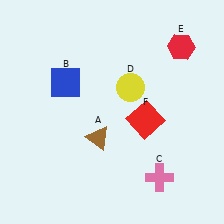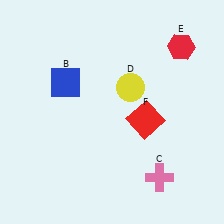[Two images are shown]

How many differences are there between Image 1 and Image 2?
There is 1 difference between the two images.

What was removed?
The brown triangle (A) was removed in Image 2.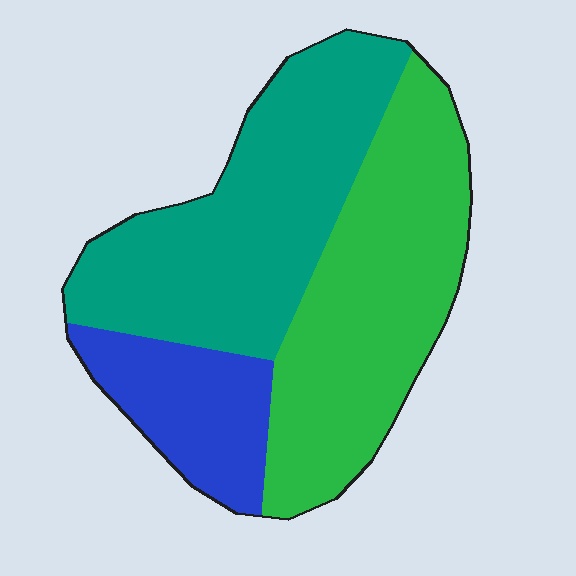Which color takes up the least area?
Blue, at roughly 15%.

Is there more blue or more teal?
Teal.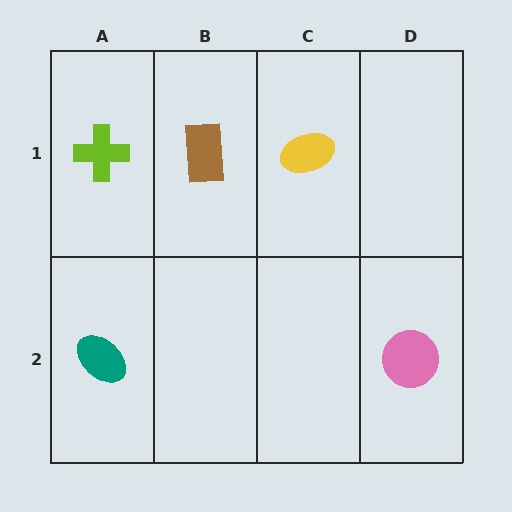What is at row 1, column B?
A brown rectangle.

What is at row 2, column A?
A teal ellipse.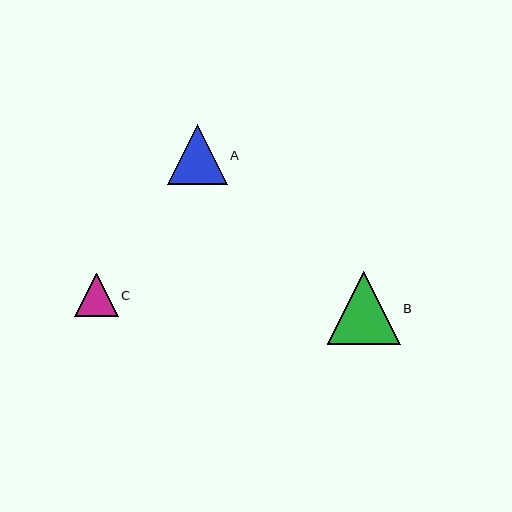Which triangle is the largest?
Triangle B is the largest with a size of approximately 73 pixels.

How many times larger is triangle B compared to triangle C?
Triangle B is approximately 1.7 times the size of triangle C.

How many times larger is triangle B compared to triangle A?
Triangle B is approximately 1.2 times the size of triangle A.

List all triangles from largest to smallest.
From largest to smallest: B, A, C.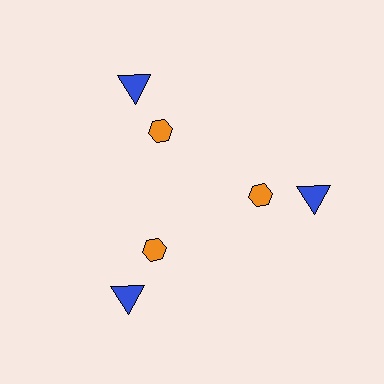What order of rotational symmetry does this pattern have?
This pattern has 3-fold rotational symmetry.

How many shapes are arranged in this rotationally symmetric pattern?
There are 6 shapes, arranged in 3 groups of 2.